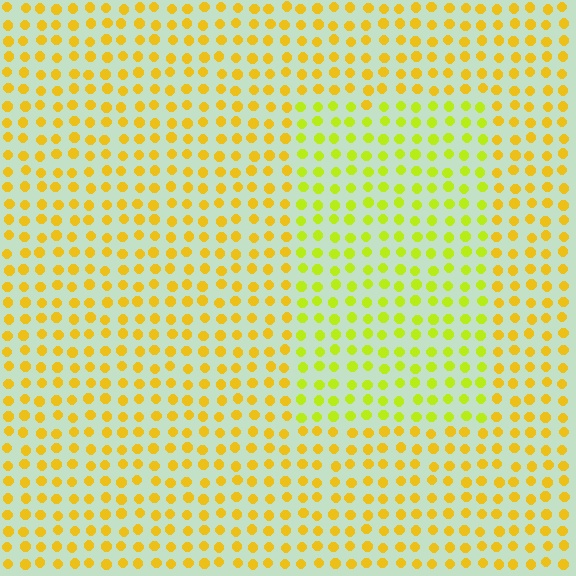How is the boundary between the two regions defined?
The boundary is defined purely by a slight shift in hue (about 29 degrees). Spacing, size, and orientation are identical on both sides.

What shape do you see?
I see a rectangle.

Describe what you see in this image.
The image is filled with small yellow elements in a uniform arrangement. A rectangle-shaped region is visible where the elements are tinted to a slightly different hue, forming a subtle color boundary.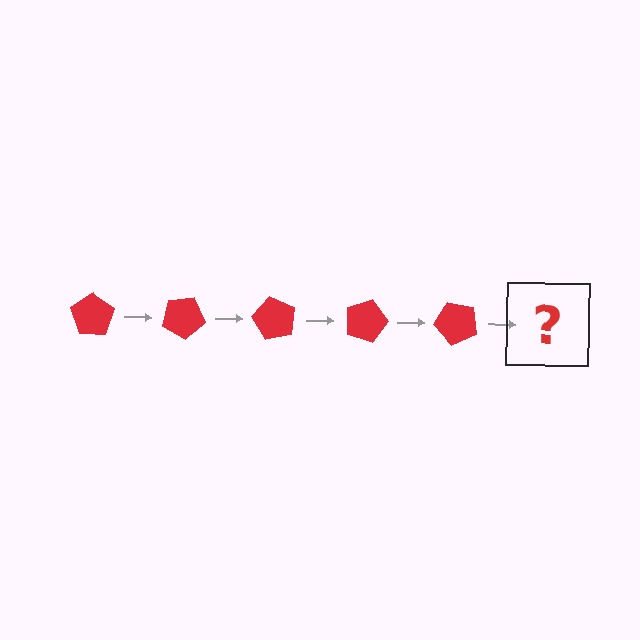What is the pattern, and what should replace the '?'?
The pattern is that the pentagon rotates 30 degrees each step. The '?' should be a red pentagon rotated 150 degrees.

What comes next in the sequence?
The next element should be a red pentagon rotated 150 degrees.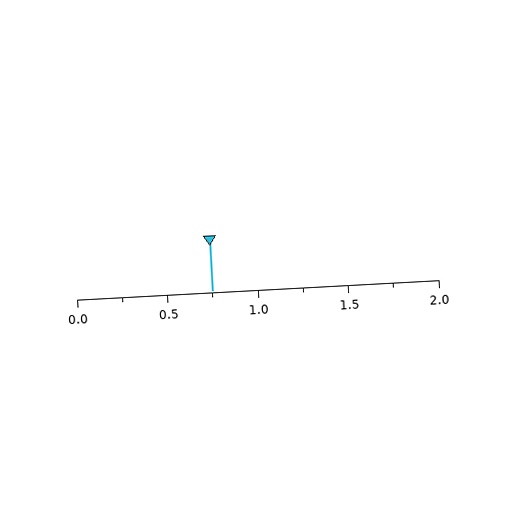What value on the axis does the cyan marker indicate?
The marker indicates approximately 0.75.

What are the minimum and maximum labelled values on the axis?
The axis runs from 0.0 to 2.0.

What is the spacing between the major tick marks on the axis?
The major ticks are spaced 0.5 apart.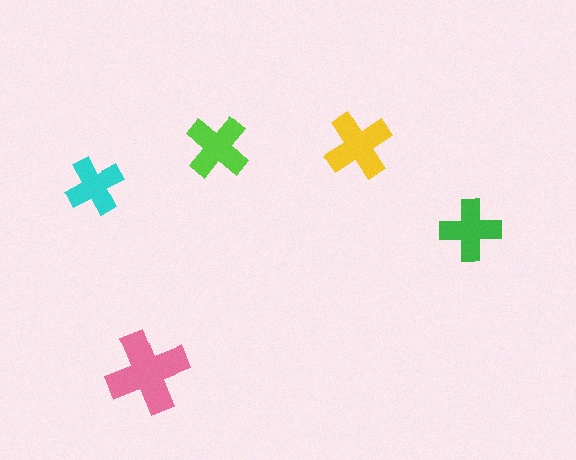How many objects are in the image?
There are 5 objects in the image.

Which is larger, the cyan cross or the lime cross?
The lime one.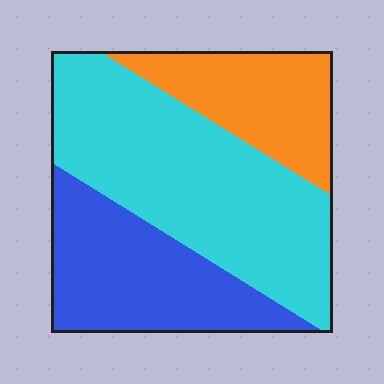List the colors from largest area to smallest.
From largest to smallest: cyan, blue, orange.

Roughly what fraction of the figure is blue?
Blue covers around 30% of the figure.